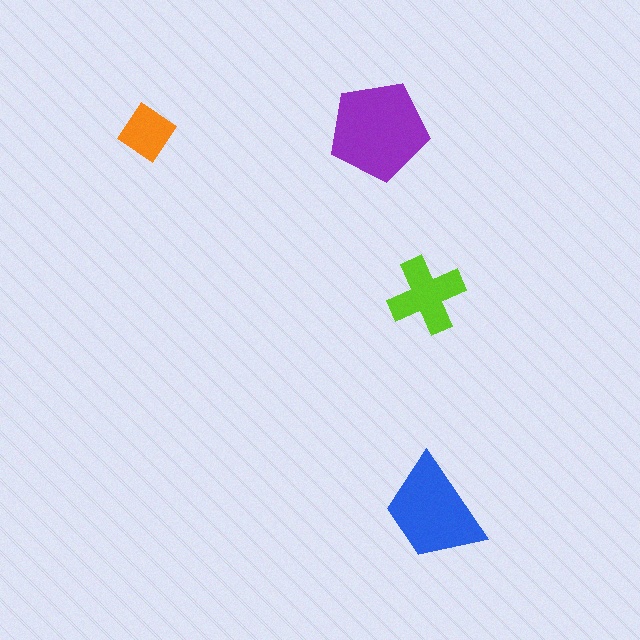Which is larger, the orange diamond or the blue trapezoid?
The blue trapezoid.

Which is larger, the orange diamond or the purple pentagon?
The purple pentagon.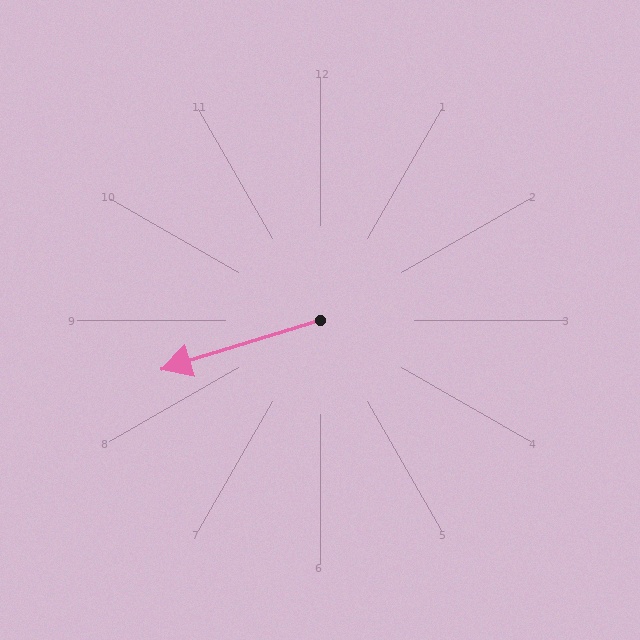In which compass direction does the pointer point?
West.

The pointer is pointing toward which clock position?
Roughly 8 o'clock.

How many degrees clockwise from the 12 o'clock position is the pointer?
Approximately 253 degrees.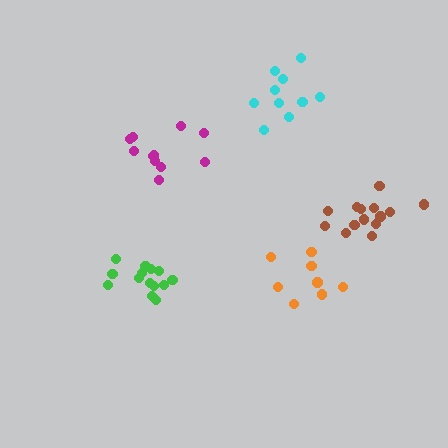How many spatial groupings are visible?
There are 5 spatial groupings.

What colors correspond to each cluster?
The clusters are colored: cyan, green, orange, magenta, brown.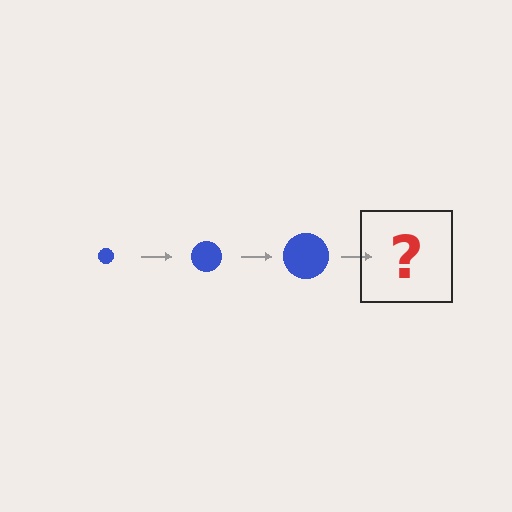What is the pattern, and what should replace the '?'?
The pattern is that the circle gets progressively larger each step. The '?' should be a blue circle, larger than the previous one.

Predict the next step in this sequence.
The next step is a blue circle, larger than the previous one.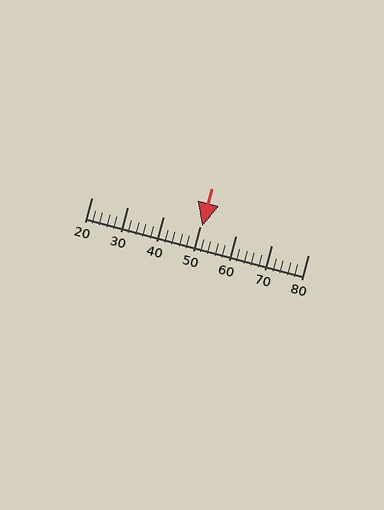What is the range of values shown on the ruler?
The ruler shows values from 20 to 80.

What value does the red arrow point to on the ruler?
The red arrow points to approximately 51.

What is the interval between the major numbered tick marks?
The major tick marks are spaced 10 units apart.